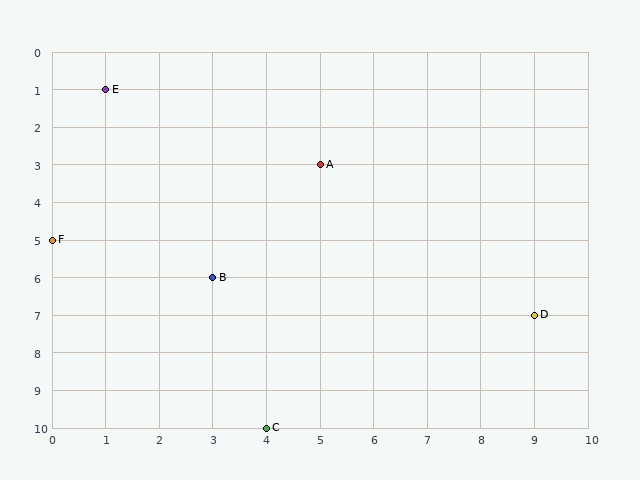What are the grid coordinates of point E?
Point E is at grid coordinates (1, 1).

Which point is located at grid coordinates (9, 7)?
Point D is at (9, 7).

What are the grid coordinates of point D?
Point D is at grid coordinates (9, 7).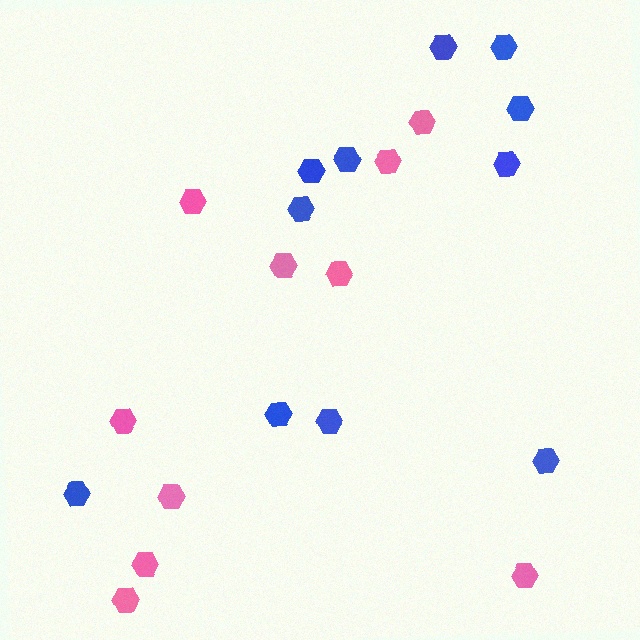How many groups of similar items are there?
There are 2 groups: one group of blue hexagons (11) and one group of pink hexagons (10).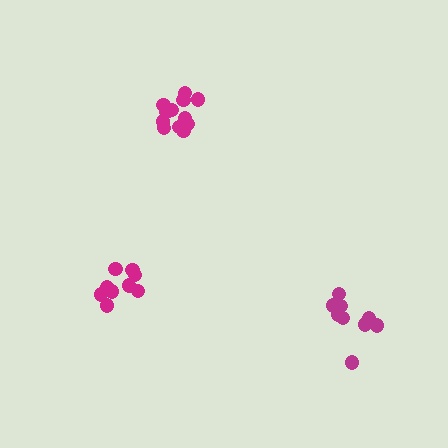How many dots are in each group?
Group 1: 12 dots, Group 2: 9 dots, Group 3: 9 dots (30 total).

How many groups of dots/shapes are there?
There are 3 groups.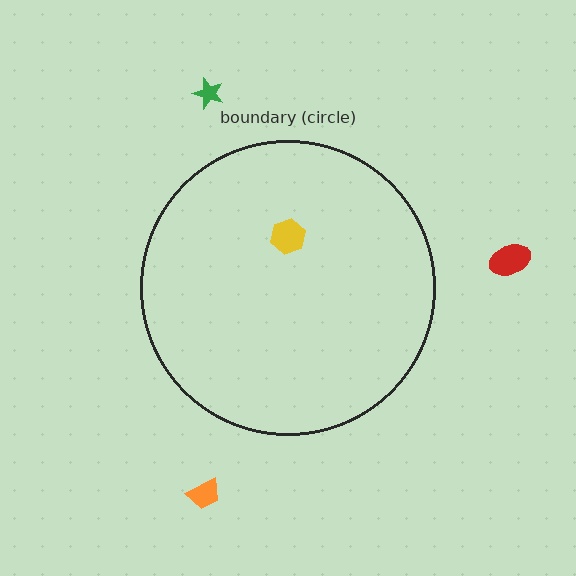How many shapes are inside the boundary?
1 inside, 3 outside.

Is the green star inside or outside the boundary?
Outside.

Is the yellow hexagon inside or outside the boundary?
Inside.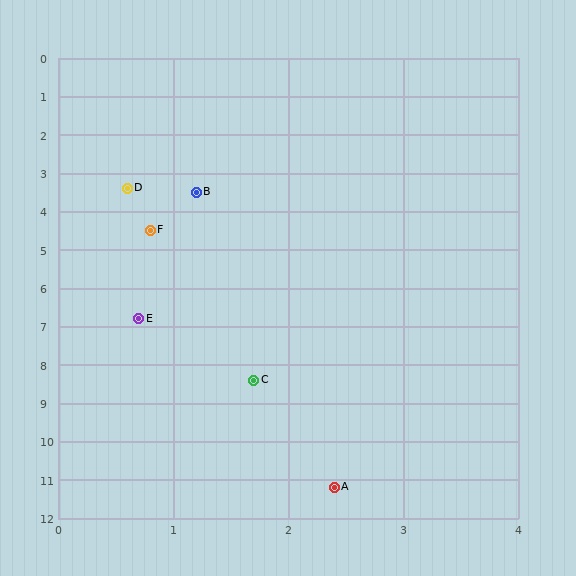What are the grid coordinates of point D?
Point D is at approximately (0.6, 3.4).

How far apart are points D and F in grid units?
Points D and F are about 1.1 grid units apart.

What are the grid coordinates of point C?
Point C is at approximately (1.7, 8.4).